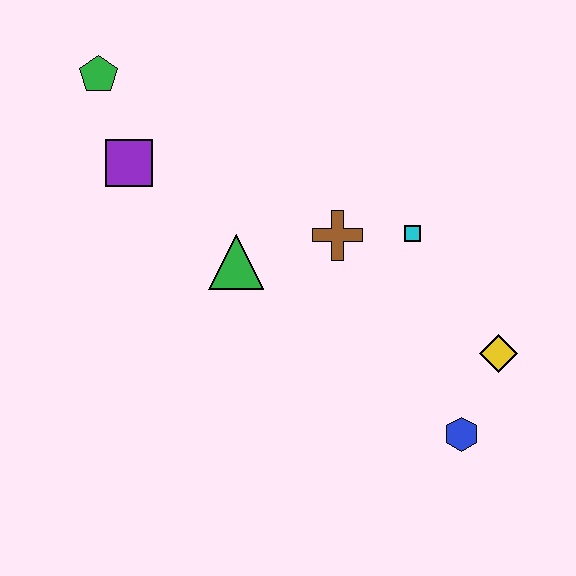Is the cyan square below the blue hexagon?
No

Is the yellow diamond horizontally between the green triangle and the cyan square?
No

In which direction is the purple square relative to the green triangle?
The purple square is to the left of the green triangle.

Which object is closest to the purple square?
The green pentagon is closest to the purple square.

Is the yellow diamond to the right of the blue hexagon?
Yes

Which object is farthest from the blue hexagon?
The green pentagon is farthest from the blue hexagon.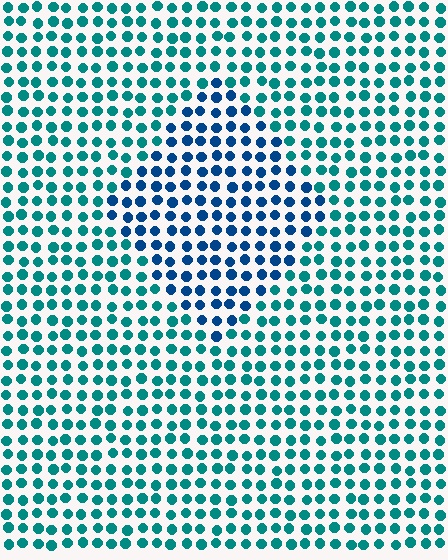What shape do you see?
I see a diamond.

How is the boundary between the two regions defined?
The boundary is defined purely by a slight shift in hue (about 34 degrees). Spacing, size, and orientation are identical on both sides.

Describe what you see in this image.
The image is filled with small teal elements in a uniform arrangement. A diamond-shaped region is visible where the elements are tinted to a slightly different hue, forming a subtle color boundary.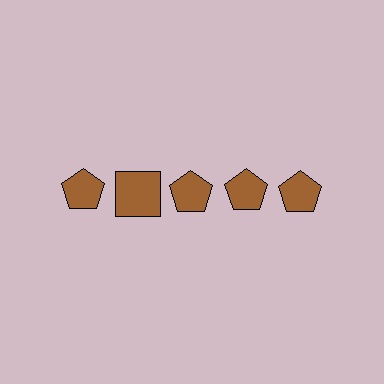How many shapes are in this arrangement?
There are 5 shapes arranged in a grid pattern.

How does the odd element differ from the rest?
It has a different shape: square instead of pentagon.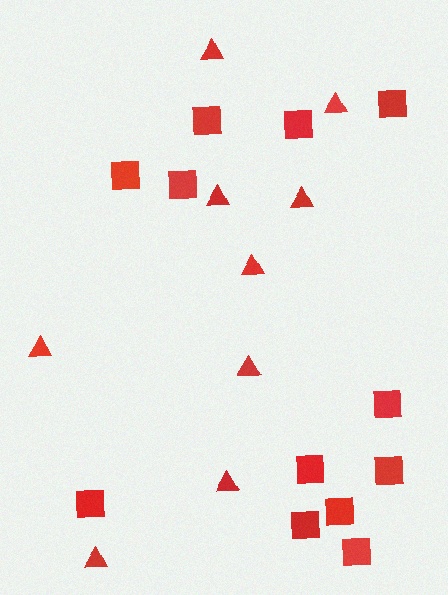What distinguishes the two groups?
There are 2 groups: one group of triangles (9) and one group of squares (12).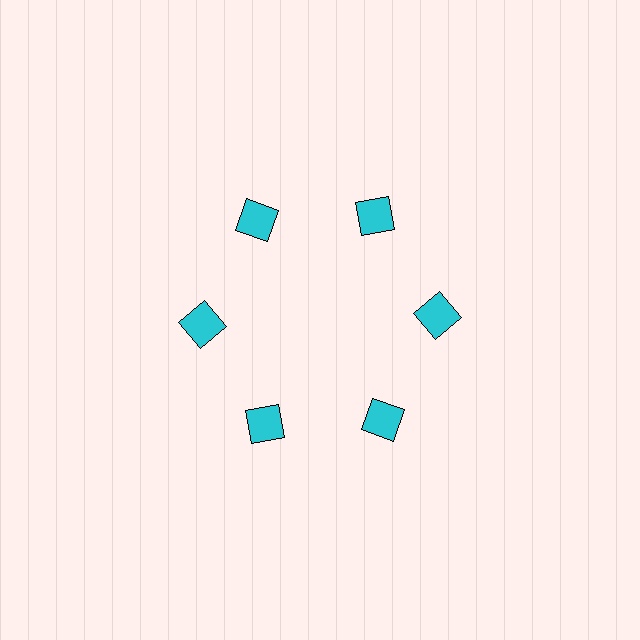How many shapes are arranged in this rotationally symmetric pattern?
There are 6 shapes, arranged in 6 groups of 1.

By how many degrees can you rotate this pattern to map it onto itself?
The pattern maps onto itself every 60 degrees of rotation.